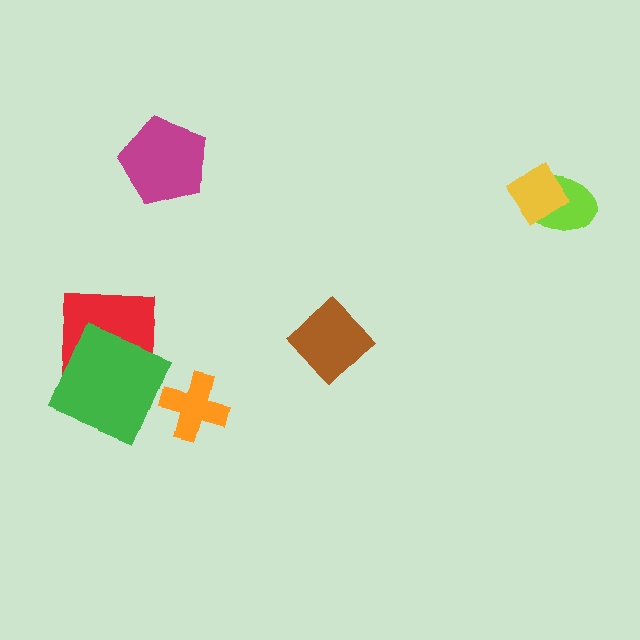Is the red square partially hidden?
Yes, it is partially covered by another shape.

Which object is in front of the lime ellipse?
The yellow diamond is in front of the lime ellipse.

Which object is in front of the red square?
The green square is in front of the red square.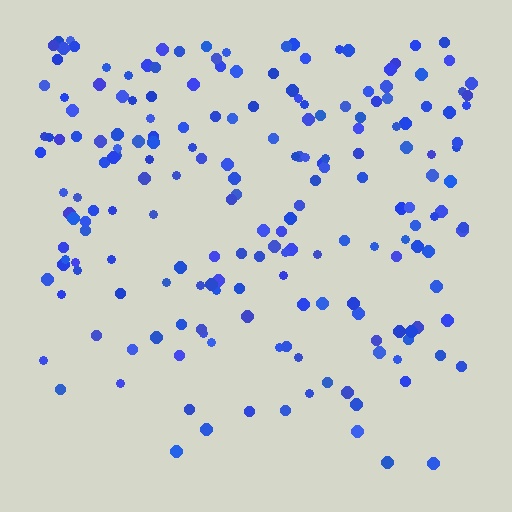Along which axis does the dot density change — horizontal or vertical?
Vertical.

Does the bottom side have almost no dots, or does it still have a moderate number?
Still a moderate number, just noticeably fewer than the top.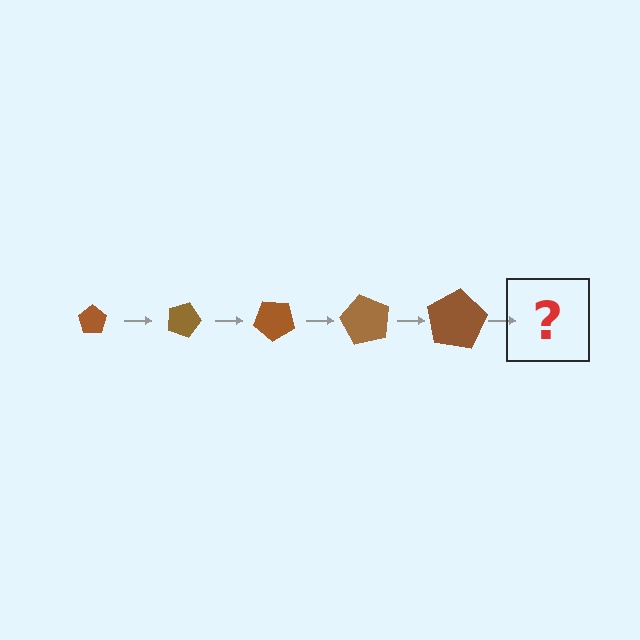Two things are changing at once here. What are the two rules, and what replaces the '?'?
The two rules are that the pentagon grows larger each step and it rotates 20 degrees each step. The '?' should be a pentagon, larger than the previous one and rotated 100 degrees from the start.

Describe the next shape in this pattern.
It should be a pentagon, larger than the previous one and rotated 100 degrees from the start.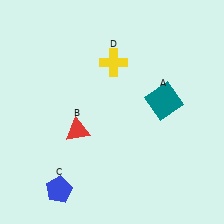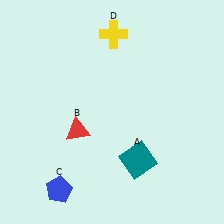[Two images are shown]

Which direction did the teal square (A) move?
The teal square (A) moved down.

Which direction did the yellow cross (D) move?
The yellow cross (D) moved up.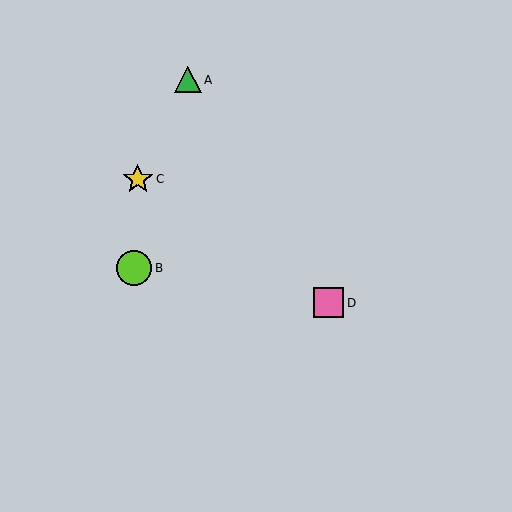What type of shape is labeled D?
Shape D is a pink square.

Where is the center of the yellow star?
The center of the yellow star is at (138, 179).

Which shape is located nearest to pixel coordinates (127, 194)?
The yellow star (labeled C) at (138, 179) is nearest to that location.